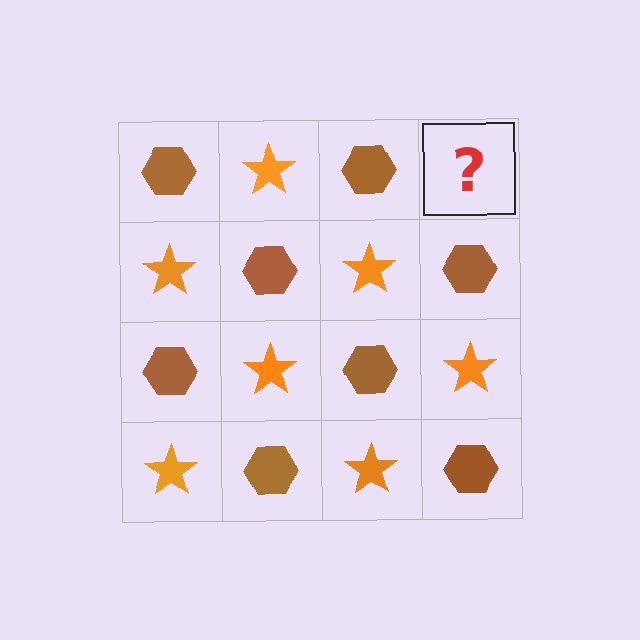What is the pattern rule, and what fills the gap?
The rule is that it alternates brown hexagon and orange star in a checkerboard pattern. The gap should be filled with an orange star.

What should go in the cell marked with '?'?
The missing cell should contain an orange star.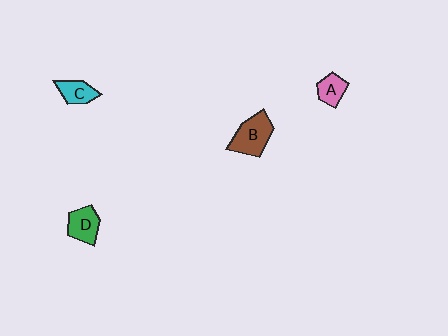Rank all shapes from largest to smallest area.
From largest to smallest: B (brown), D (green), C (cyan), A (pink).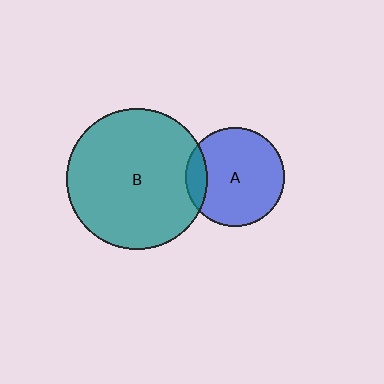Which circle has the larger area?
Circle B (teal).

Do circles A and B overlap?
Yes.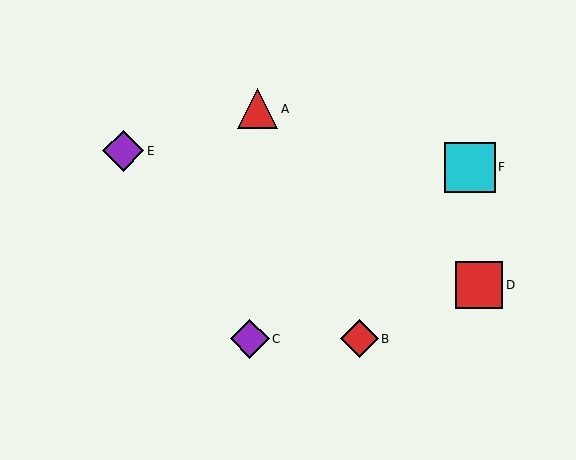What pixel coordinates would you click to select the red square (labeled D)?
Click at (479, 285) to select the red square D.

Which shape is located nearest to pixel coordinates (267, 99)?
The red triangle (labeled A) at (258, 109) is nearest to that location.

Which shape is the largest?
The cyan square (labeled F) is the largest.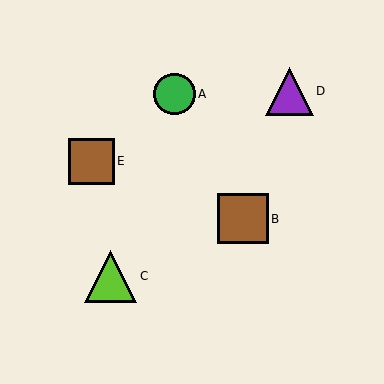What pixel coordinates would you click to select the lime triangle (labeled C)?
Click at (111, 276) to select the lime triangle C.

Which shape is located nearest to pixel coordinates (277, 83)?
The purple triangle (labeled D) at (289, 91) is nearest to that location.